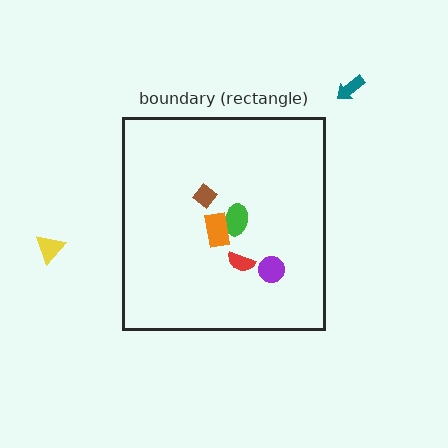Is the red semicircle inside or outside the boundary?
Inside.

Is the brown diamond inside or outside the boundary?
Inside.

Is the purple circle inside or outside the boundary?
Inside.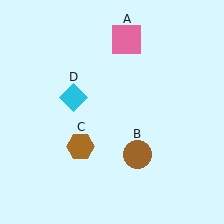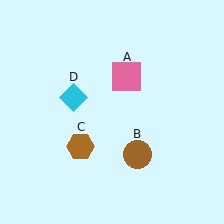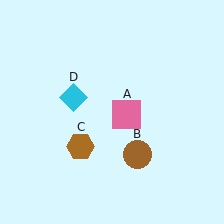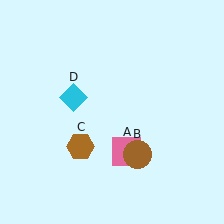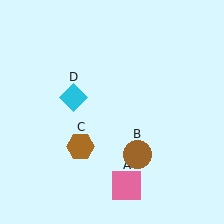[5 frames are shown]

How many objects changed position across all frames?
1 object changed position: pink square (object A).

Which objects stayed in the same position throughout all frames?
Brown circle (object B) and brown hexagon (object C) and cyan diamond (object D) remained stationary.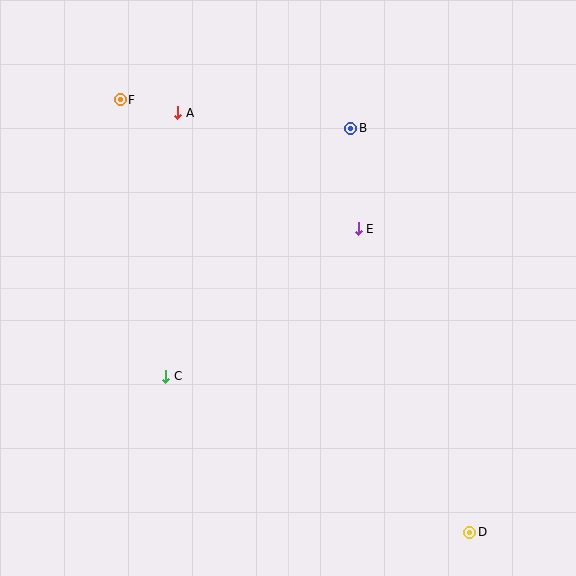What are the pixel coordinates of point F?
Point F is at (120, 100).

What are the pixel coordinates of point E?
Point E is at (358, 229).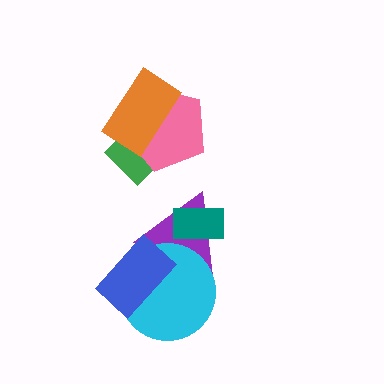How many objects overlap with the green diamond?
2 objects overlap with the green diamond.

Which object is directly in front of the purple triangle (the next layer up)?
The teal rectangle is directly in front of the purple triangle.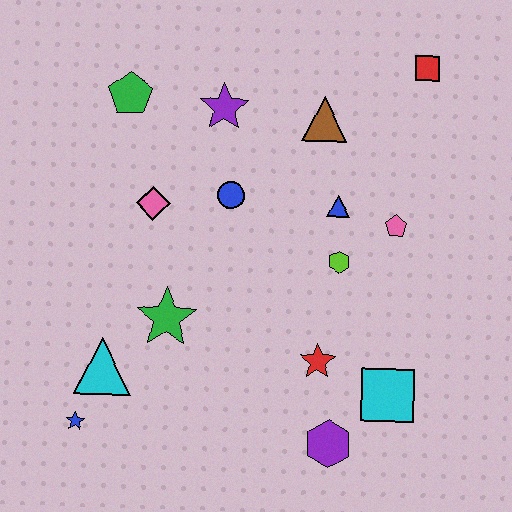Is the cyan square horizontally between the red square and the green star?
Yes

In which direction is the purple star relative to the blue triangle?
The purple star is to the left of the blue triangle.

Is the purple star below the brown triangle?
No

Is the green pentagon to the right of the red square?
No